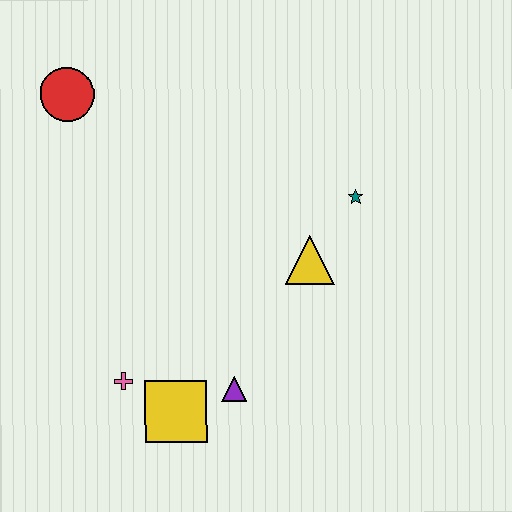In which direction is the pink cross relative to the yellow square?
The pink cross is to the left of the yellow square.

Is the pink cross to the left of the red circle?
No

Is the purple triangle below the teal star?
Yes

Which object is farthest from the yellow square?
The red circle is farthest from the yellow square.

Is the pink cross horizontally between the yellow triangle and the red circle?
Yes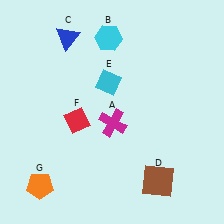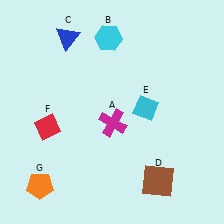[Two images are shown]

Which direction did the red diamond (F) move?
The red diamond (F) moved left.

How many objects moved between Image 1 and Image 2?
2 objects moved between the two images.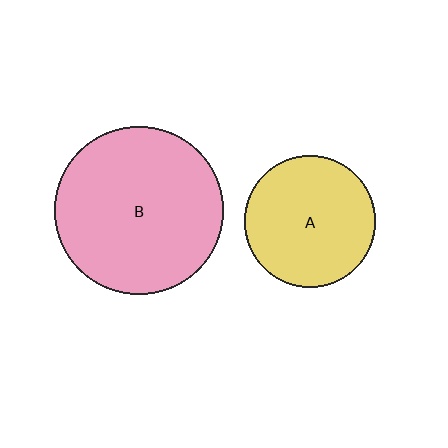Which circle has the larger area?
Circle B (pink).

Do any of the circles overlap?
No, none of the circles overlap.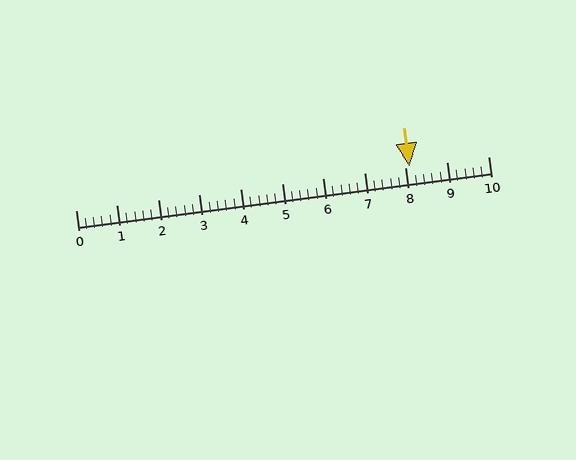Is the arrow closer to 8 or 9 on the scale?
The arrow is closer to 8.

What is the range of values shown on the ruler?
The ruler shows values from 0 to 10.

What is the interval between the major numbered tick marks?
The major tick marks are spaced 1 units apart.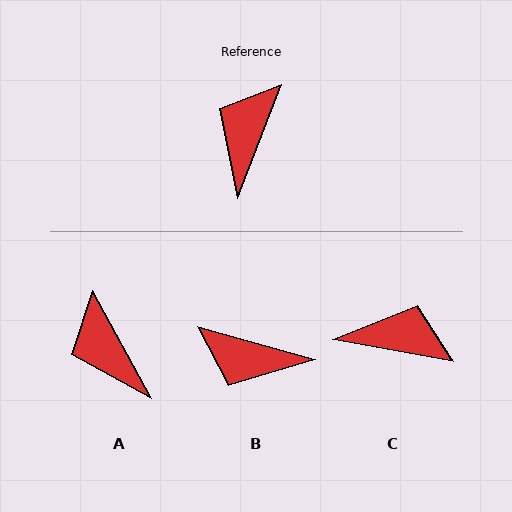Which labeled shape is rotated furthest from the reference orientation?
B, about 96 degrees away.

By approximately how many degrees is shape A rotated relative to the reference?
Approximately 50 degrees counter-clockwise.